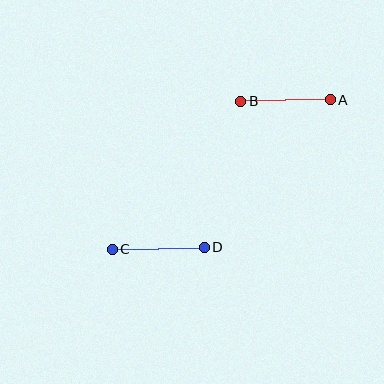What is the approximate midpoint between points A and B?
The midpoint is at approximately (285, 101) pixels.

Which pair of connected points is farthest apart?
Points C and D are farthest apart.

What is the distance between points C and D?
The distance is approximately 92 pixels.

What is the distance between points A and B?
The distance is approximately 89 pixels.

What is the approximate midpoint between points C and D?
The midpoint is at approximately (158, 248) pixels.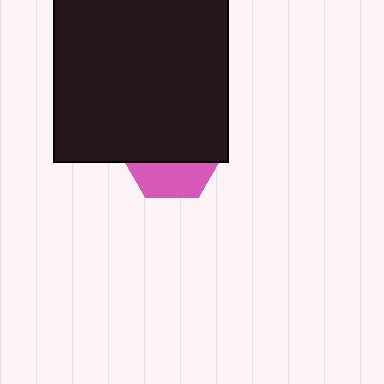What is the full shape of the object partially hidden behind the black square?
The partially hidden object is a pink hexagon.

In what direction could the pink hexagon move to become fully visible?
The pink hexagon could move down. That would shift it out from behind the black square entirely.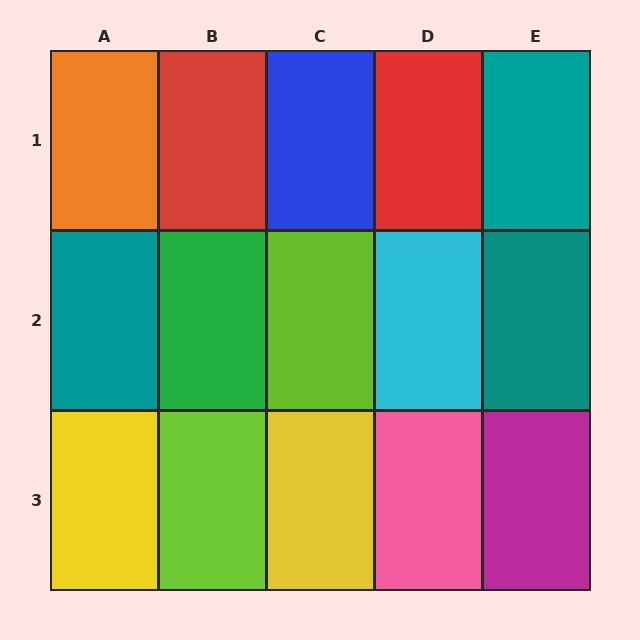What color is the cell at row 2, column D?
Cyan.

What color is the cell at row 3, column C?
Yellow.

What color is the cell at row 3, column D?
Pink.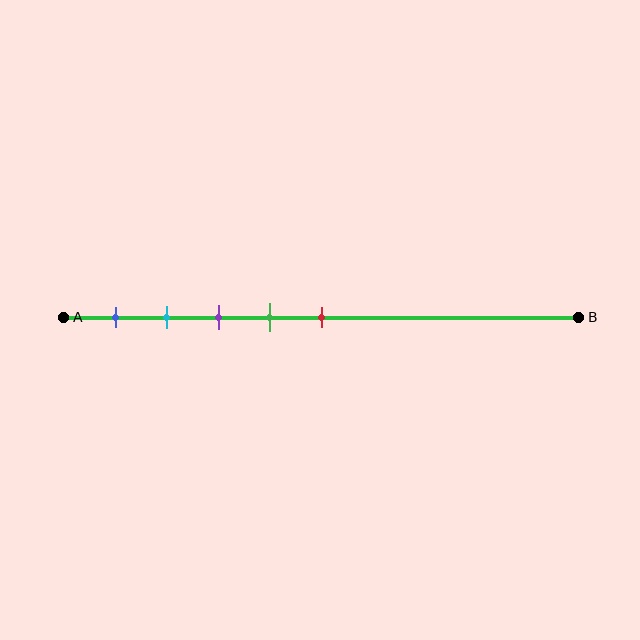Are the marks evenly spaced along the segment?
Yes, the marks are approximately evenly spaced.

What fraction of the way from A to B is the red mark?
The red mark is approximately 50% (0.5) of the way from A to B.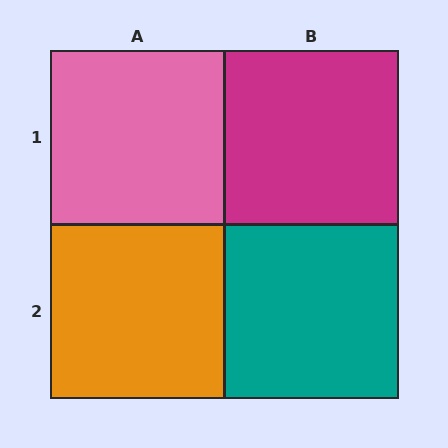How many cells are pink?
1 cell is pink.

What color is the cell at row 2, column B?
Teal.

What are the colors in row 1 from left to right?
Pink, magenta.